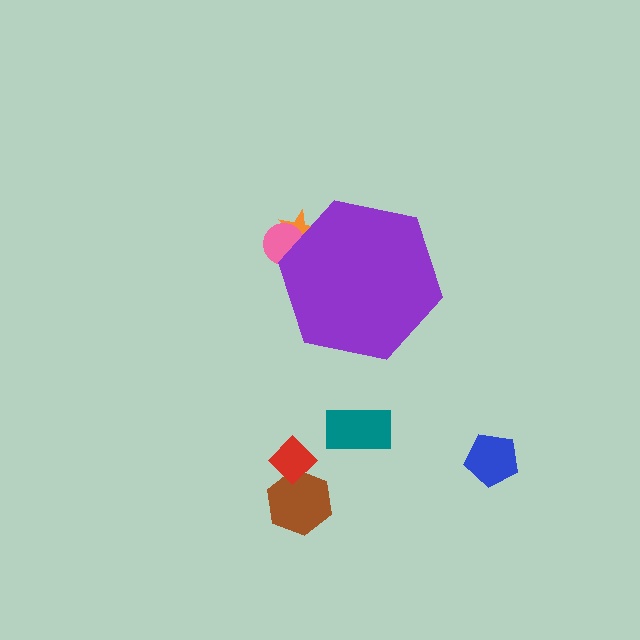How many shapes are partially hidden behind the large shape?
2 shapes are partially hidden.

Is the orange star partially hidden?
Yes, the orange star is partially hidden behind the purple hexagon.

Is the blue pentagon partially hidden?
No, the blue pentagon is fully visible.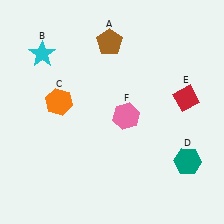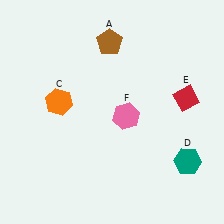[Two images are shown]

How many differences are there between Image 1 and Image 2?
There is 1 difference between the two images.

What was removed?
The cyan star (B) was removed in Image 2.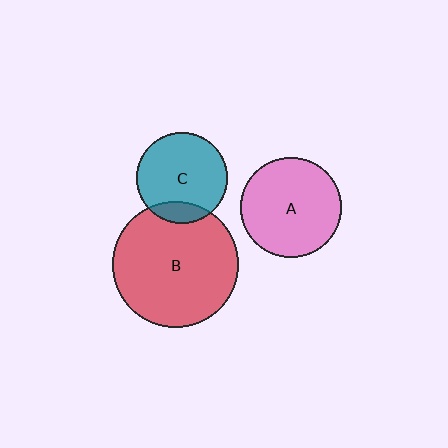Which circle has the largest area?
Circle B (red).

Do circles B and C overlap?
Yes.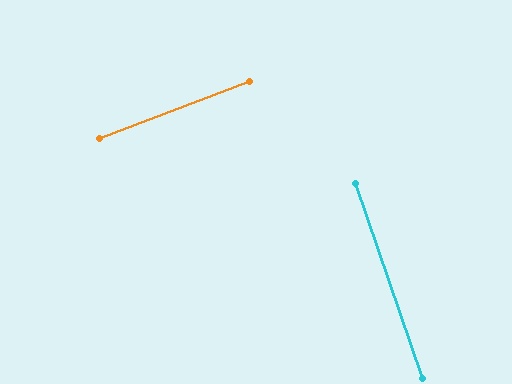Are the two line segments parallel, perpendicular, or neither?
Perpendicular — they meet at approximately 88°.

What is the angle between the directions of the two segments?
Approximately 88 degrees.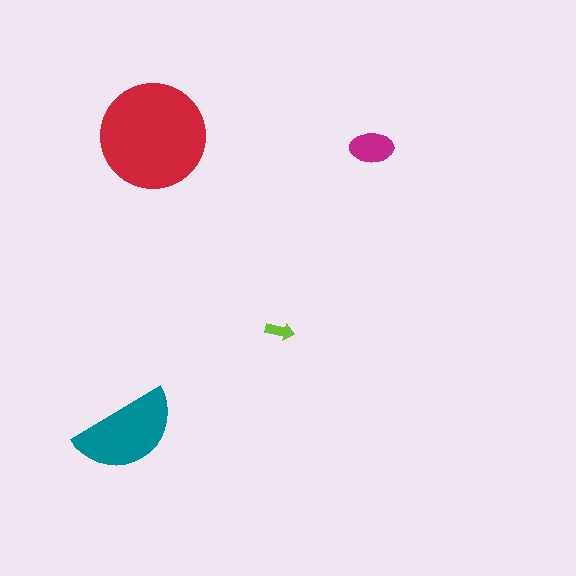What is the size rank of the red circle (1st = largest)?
1st.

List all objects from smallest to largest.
The lime arrow, the magenta ellipse, the teal semicircle, the red circle.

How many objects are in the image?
There are 4 objects in the image.